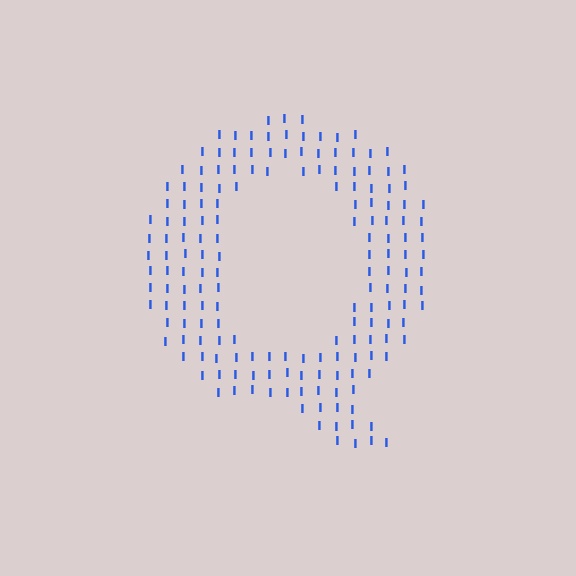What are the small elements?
The small elements are letter I's.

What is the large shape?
The large shape is the letter Q.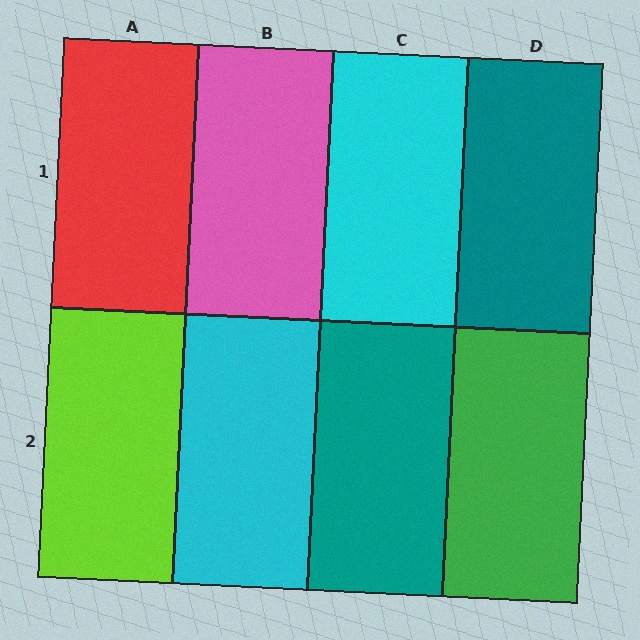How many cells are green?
1 cell is green.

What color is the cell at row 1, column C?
Cyan.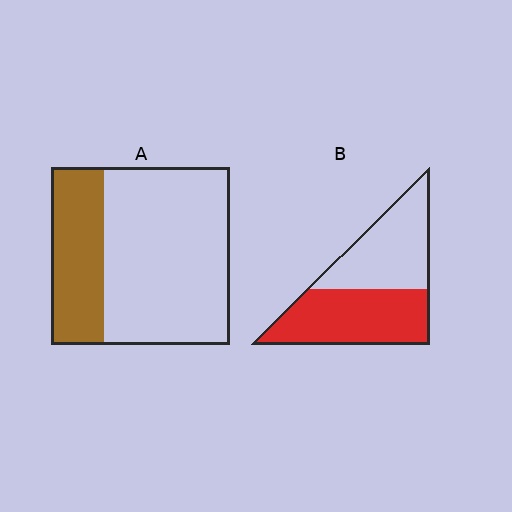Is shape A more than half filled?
No.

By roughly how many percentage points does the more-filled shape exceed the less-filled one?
By roughly 25 percentage points (B over A).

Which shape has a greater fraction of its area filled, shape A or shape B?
Shape B.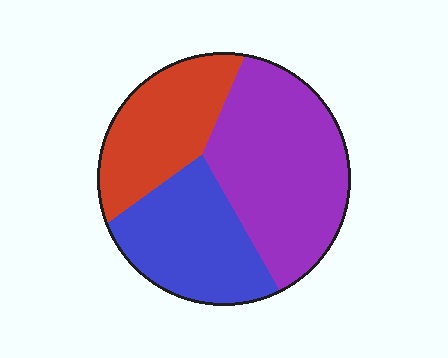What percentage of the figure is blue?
Blue covers about 30% of the figure.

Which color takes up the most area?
Purple, at roughly 45%.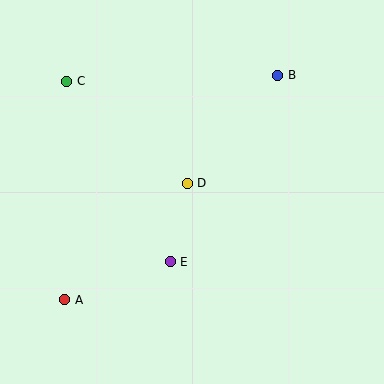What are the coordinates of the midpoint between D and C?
The midpoint between D and C is at (127, 132).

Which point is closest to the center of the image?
Point D at (187, 183) is closest to the center.